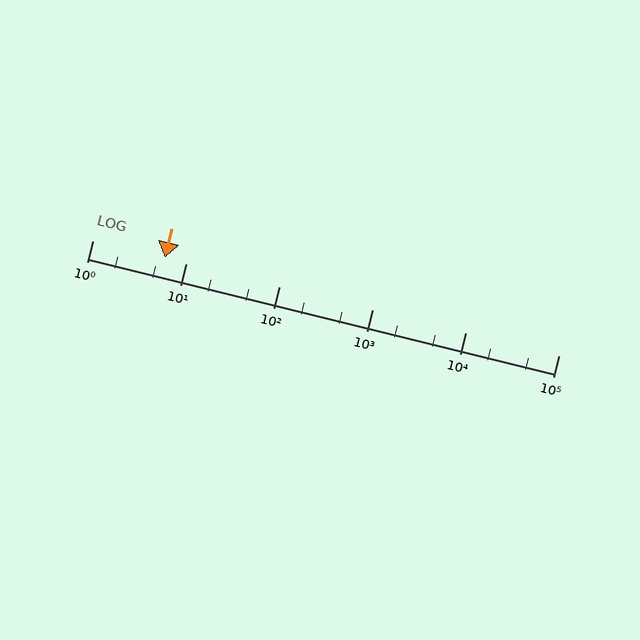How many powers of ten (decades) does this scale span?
The scale spans 5 decades, from 1 to 100000.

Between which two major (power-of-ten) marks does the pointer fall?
The pointer is between 1 and 10.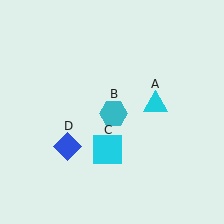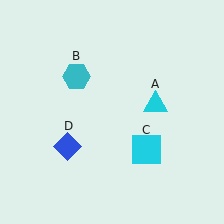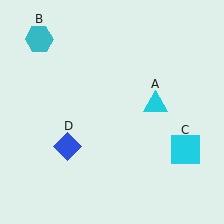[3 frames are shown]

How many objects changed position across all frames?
2 objects changed position: cyan hexagon (object B), cyan square (object C).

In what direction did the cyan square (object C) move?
The cyan square (object C) moved right.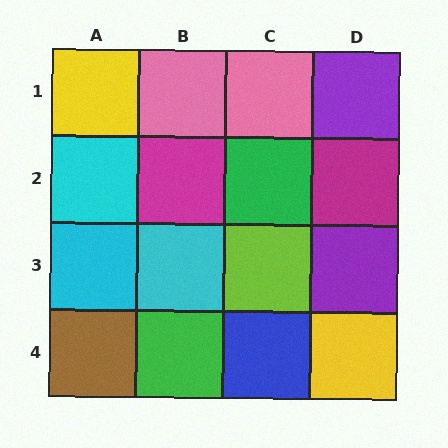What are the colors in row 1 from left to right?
Yellow, pink, pink, purple.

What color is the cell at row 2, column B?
Magenta.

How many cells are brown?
1 cell is brown.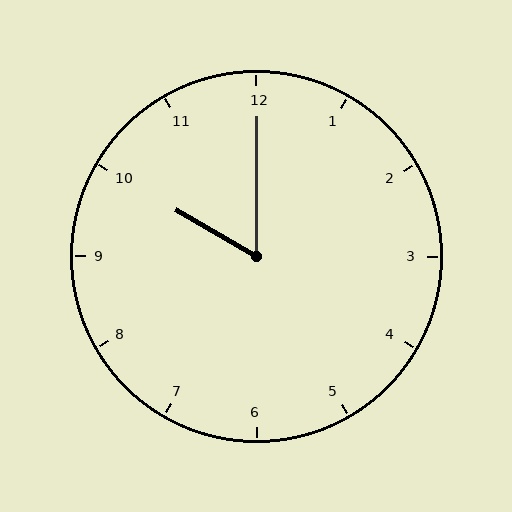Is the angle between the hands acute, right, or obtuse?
It is acute.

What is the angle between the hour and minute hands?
Approximately 60 degrees.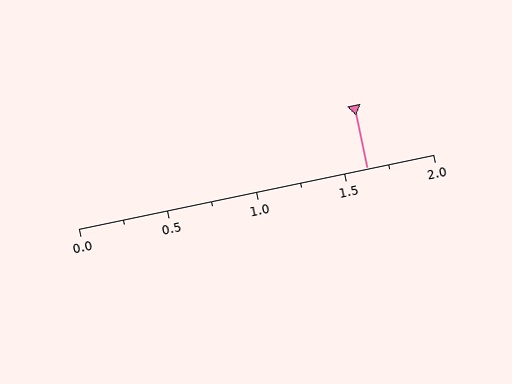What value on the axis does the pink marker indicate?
The marker indicates approximately 1.62.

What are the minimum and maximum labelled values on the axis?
The axis runs from 0.0 to 2.0.